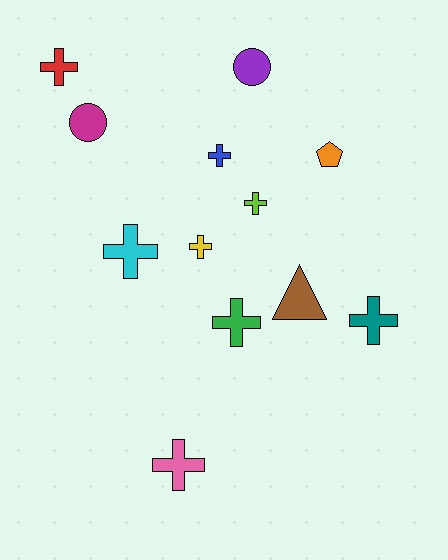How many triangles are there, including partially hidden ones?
There is 1 triangle.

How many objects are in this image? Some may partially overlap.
There are 12 objects.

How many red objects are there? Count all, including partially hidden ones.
There is 1 red object.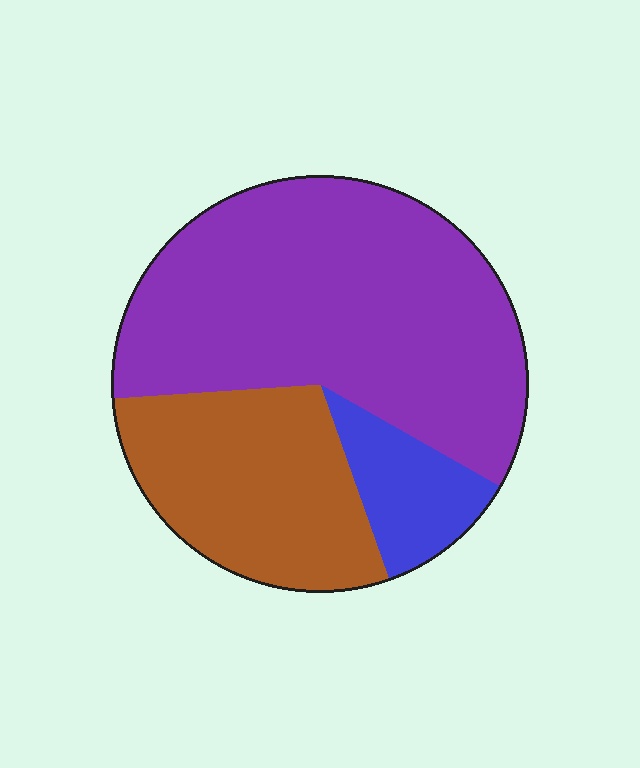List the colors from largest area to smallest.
From largest to smallest: purple, brown, blue.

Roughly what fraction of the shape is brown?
Brown takes up between a sixth and a third of the shape.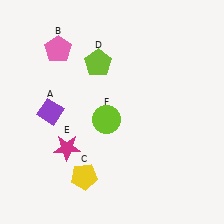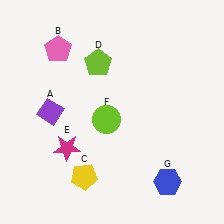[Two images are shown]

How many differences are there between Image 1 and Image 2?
There is 1 difference between the two images.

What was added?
A blue hexagon (G) was added in Image 2.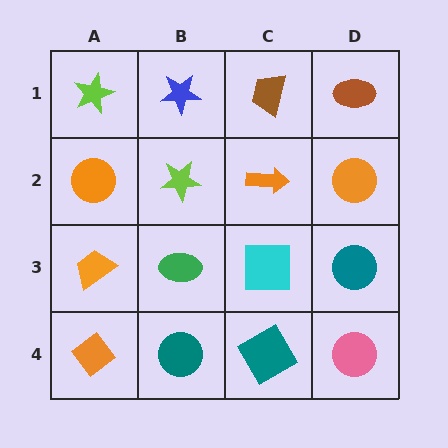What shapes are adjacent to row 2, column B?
A blue star (row 1, column B), a green ellipse (row 3, column B), an orange circle (row 2, column A), an orange arrow (row 2, column C).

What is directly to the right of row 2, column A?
A lime star.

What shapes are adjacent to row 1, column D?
An orange circle (row 2, column D), a brown trapezoid (row 1, column C).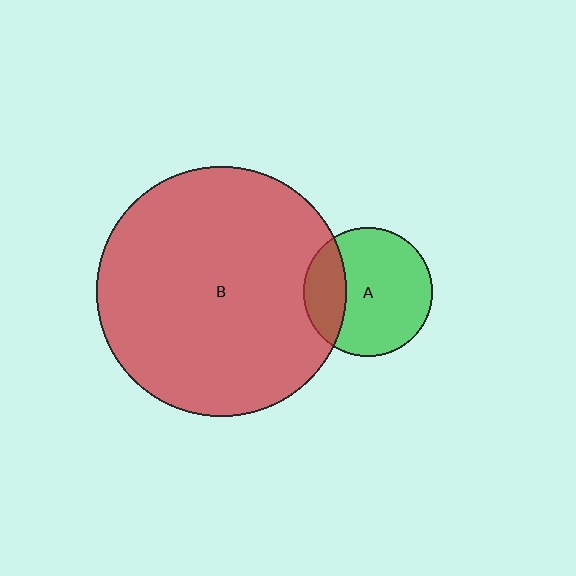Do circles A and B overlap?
Yes.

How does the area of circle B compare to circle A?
Approximately 3.8 times.